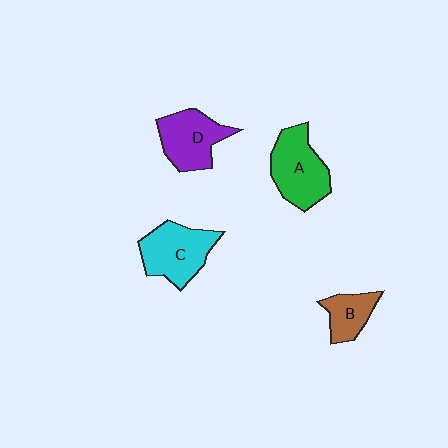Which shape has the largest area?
Shape A (green).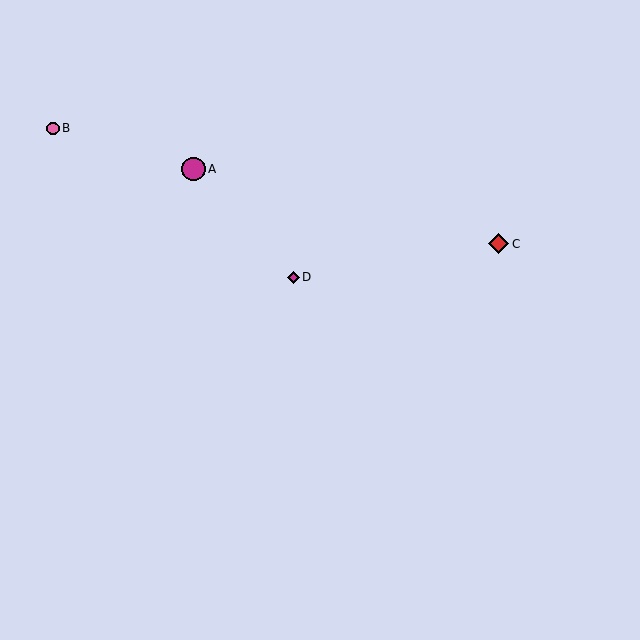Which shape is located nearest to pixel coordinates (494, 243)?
The red diamond (labeled C) at (499, 244) is nearest to that location.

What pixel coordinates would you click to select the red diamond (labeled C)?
Click at (499, 244) to select the red diamond C.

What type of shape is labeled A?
Shape A is a magenta circle.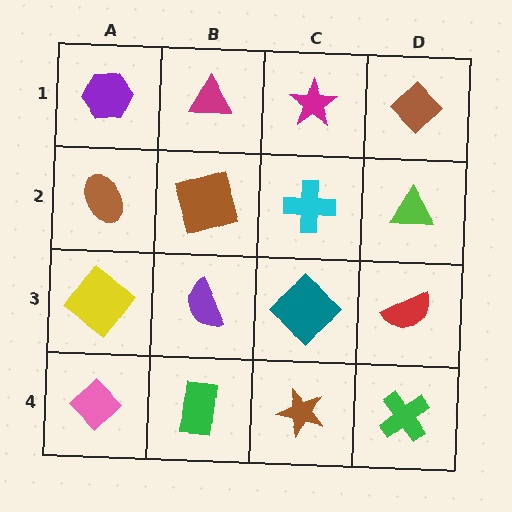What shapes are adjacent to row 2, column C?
A magenta star (row 1, column C), a teal diamond (row 3, column C), a brown square (row 2, column B), a lime triangle (row 2, column D).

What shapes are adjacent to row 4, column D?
A red semicircle (row 3, column D), a brown star (row 4, column C).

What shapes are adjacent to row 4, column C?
A teal diamond (row 3, column C), a green rectangle (row 4, column B), a green cross (row 4, column D).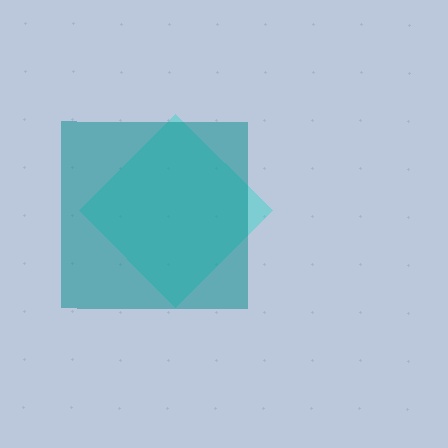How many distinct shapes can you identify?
There are 2 distinct shapes: a cyan diamond, a teal square.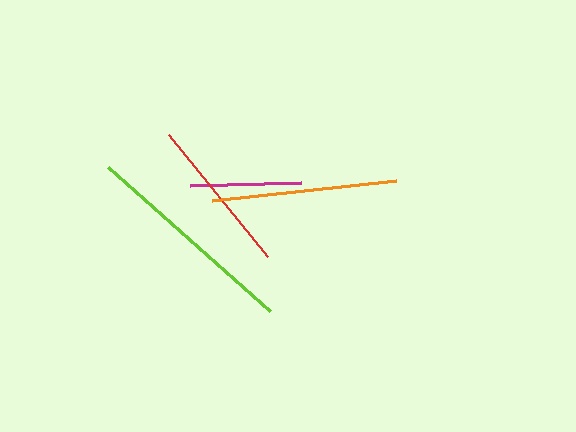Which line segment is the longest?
The lime line is the longest at approximately 217 pixels.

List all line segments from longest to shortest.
From longest to shortest: lime, orange, red, magenta.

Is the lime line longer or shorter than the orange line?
The lime line is longer than the orange line.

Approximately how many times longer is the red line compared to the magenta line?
The red line is approximately 1.4 times the length of the magenta line.